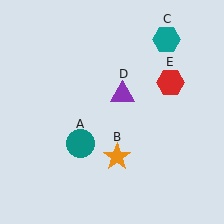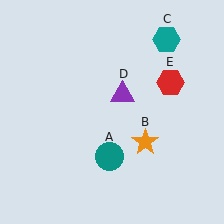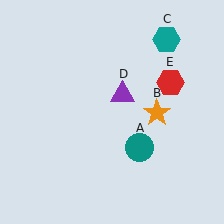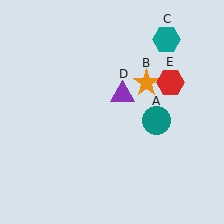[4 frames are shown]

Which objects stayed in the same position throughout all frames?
Teal hexagon (object C) and purple triangle (object D) and red hexagon (object E) remained stationary.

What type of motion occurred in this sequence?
The teal circle (object A), orange star (object B) rotated counterclockwise around the center of the scene.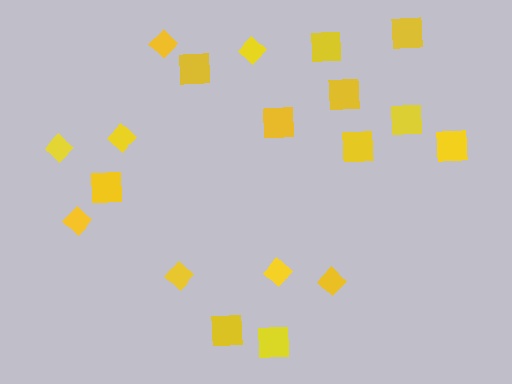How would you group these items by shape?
There are 2 groups: one group of squares (11) and one group of diamonds (8).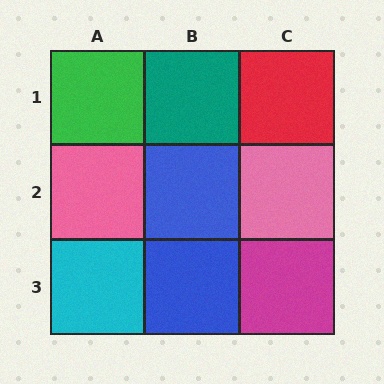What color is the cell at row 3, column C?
Magenta.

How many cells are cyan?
1 cell is cyan.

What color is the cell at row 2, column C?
Pink.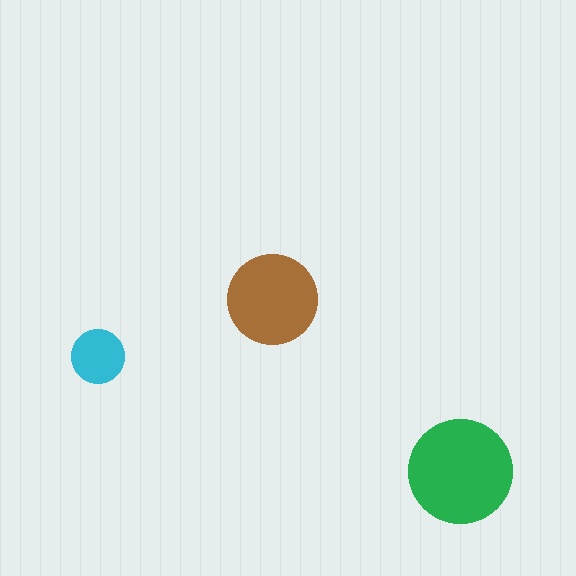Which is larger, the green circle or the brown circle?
The green one.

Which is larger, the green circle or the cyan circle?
The green one.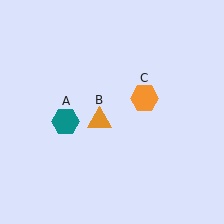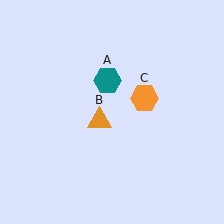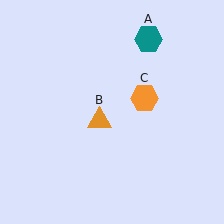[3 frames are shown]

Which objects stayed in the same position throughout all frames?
Orange triangle (object B) and orange hexagon (object C) remained stationary.